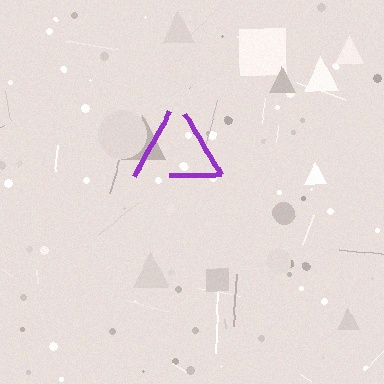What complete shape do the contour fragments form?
The contour fragments form a triangle.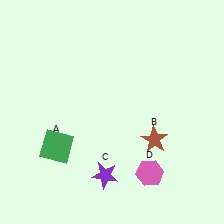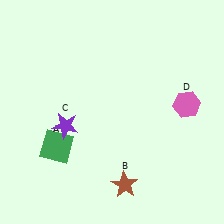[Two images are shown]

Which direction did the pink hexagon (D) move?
The pink hexagon (D) moved up.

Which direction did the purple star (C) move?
The purple star (C) moved up.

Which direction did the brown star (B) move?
The brown star (B) moved down.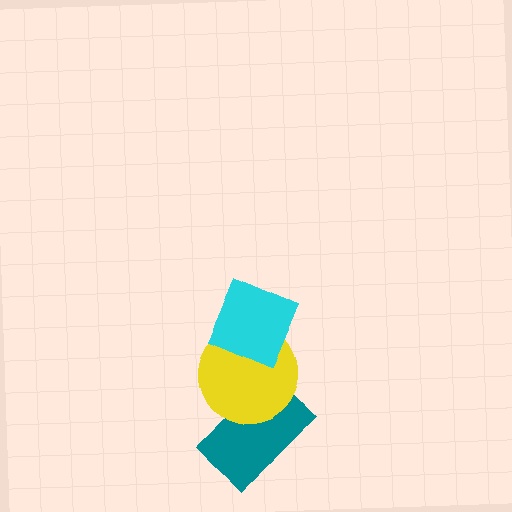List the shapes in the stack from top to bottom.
From top to bottom: the cyan diamond, the yellow circle, the teal rectangle.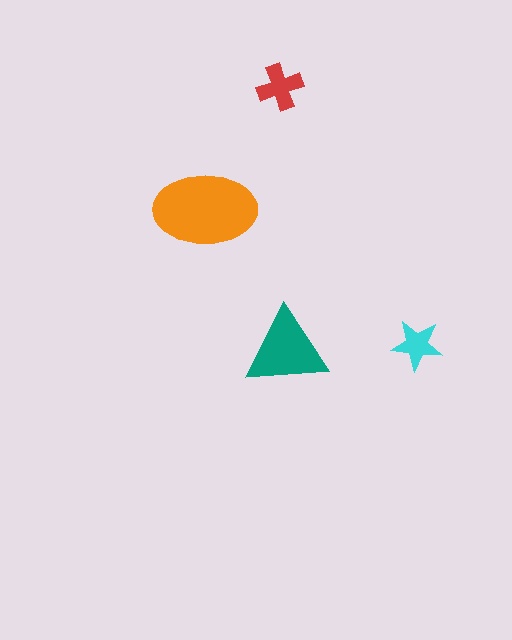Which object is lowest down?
The teal triangle is bottommost.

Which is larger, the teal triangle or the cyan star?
The teal triangle.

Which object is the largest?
The orange ellipse.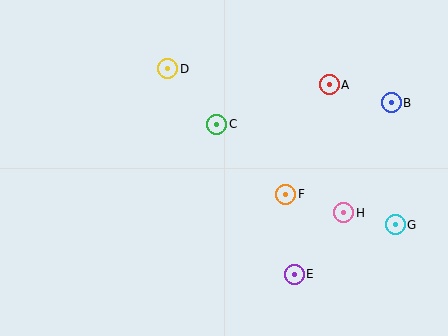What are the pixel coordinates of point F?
Point F is at (286, 194).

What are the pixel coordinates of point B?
Point B is at (391, 103).